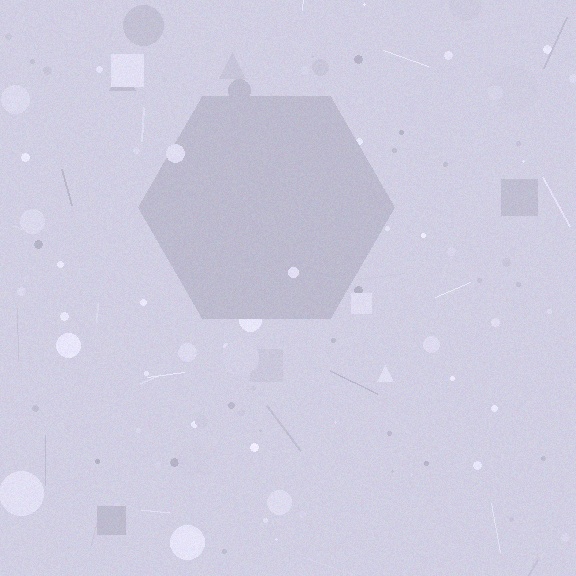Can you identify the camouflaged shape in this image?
The camouflaged shape is a hexagon.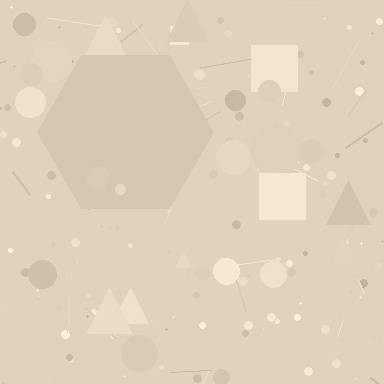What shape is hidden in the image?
A hexagon is hidden in the image.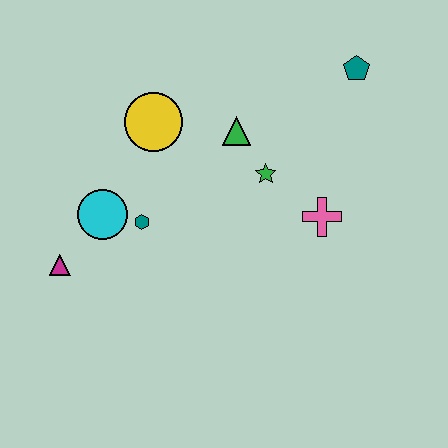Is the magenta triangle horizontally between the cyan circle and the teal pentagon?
No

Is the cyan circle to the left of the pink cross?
Yes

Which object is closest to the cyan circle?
The teal hexagon is closest to the cyan circle.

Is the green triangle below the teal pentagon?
Yes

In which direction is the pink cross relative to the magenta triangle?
The pink cross is to the right of the magenta triangle.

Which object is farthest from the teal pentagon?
The magenta triangle is farthest from the teal pentagon.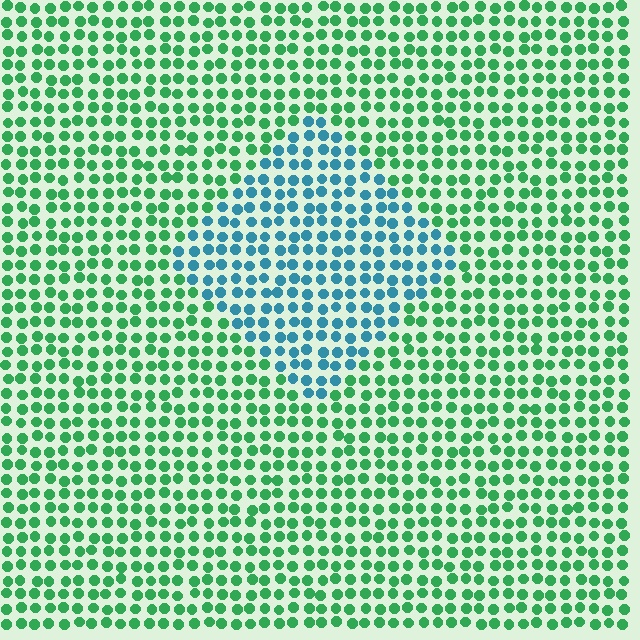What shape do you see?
I see a diamond.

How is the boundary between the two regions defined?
The boundary is defined purely by a slight shift in hue (about 54 degrees). Spacing, size, and orientation are identical on both sides.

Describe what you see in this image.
The image is filled with small green elements in a uniform arrangement. A diamond-shaped region is visible where the elements are tinted to a slightly different hue, forming a subtle color boundary.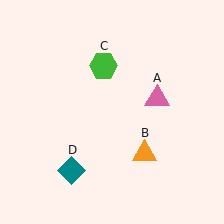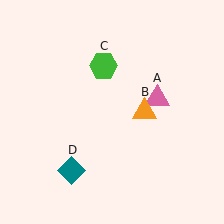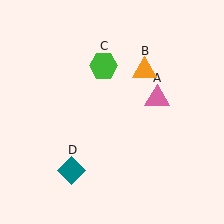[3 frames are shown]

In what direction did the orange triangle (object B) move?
The orange triangle (object B) moved up.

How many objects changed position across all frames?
1 object changed position: orange triangle (object B).